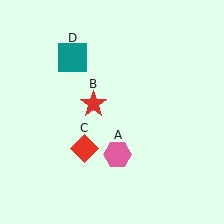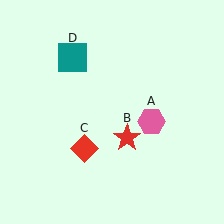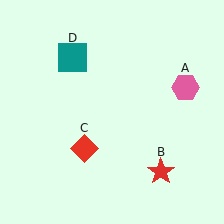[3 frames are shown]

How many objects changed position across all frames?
2 objects changed position: pink hexagon (object A), red star (object B).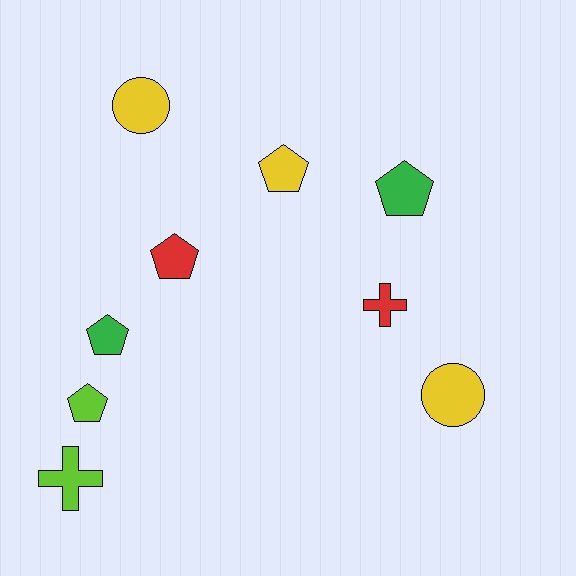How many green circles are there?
There are no green circles.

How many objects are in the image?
There are 9 objects.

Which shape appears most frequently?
Pentagon, with 5 objects.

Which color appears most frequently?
Yellow, with 3 objects.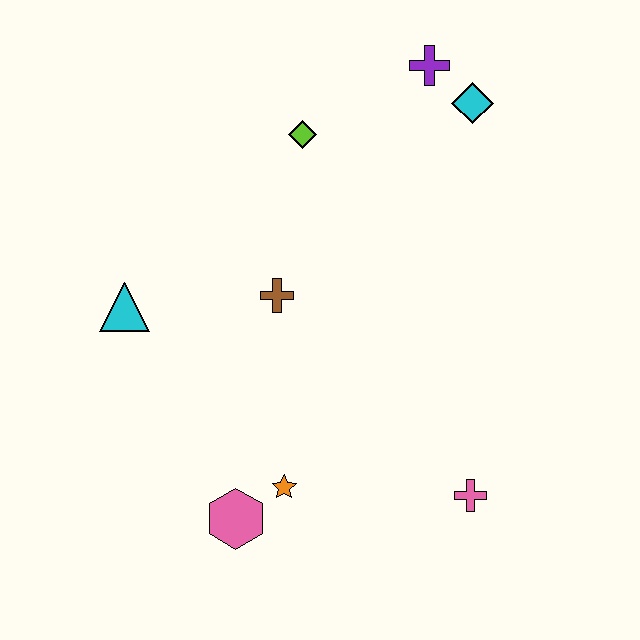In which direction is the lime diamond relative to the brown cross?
The lime diamond is above the brown cross.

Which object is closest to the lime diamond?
The purple cross is closest to the lime diamond.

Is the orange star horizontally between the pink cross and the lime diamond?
No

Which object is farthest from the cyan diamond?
The pink hexagon is farthest from the cyan diamond.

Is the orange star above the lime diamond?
No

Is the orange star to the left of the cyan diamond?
Yes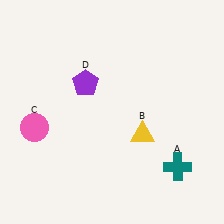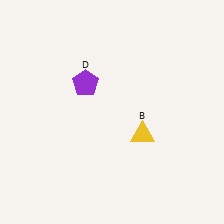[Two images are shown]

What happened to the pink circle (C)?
The pink circle (C) was removed in Image 2. It was in the bottom-left area of Image 1.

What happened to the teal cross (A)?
The teal cross (A) was removed in Image 2. It was in the bottom-right area of Image 1.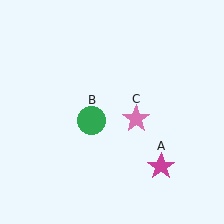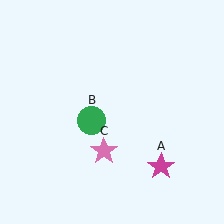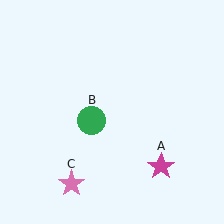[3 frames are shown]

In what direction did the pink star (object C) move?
The pink star (object C) moved down and to the left.